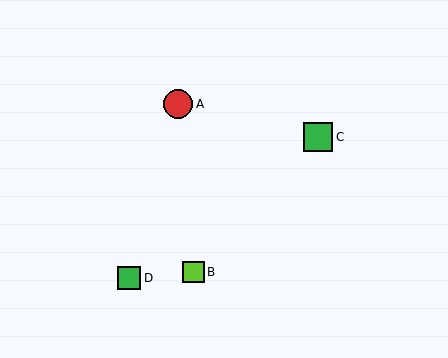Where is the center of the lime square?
The center of the lime square is at (193, 272).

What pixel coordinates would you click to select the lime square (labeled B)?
Click at (193, 272) to select the lime square B.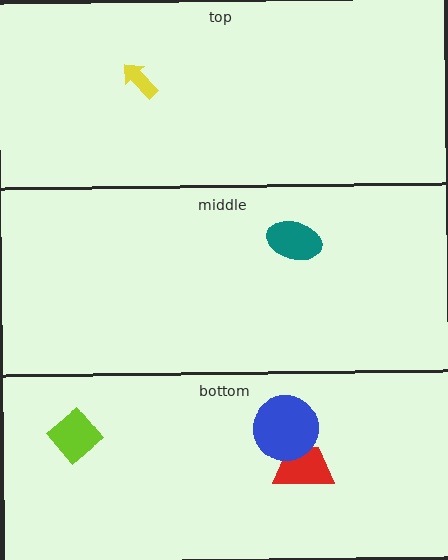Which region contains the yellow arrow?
The top region.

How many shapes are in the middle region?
1.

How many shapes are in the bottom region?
3.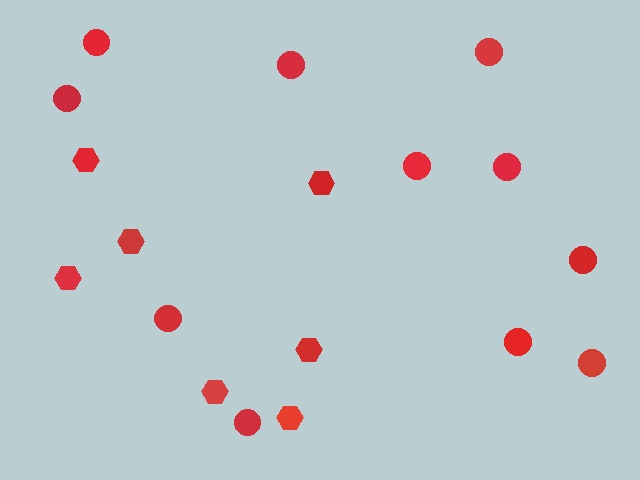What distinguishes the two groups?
There are 2 groups: one group of circles (11) and one group of hexagons (7).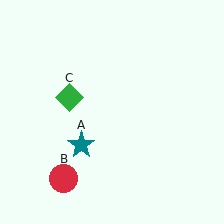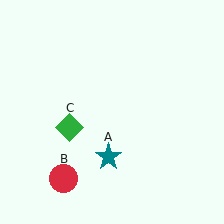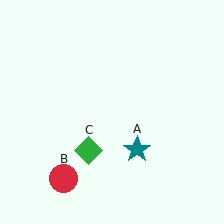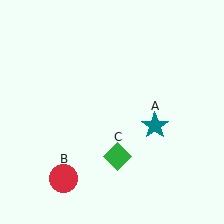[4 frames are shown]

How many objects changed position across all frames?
2 objects changed position: teal star (object A), green diamond (object C).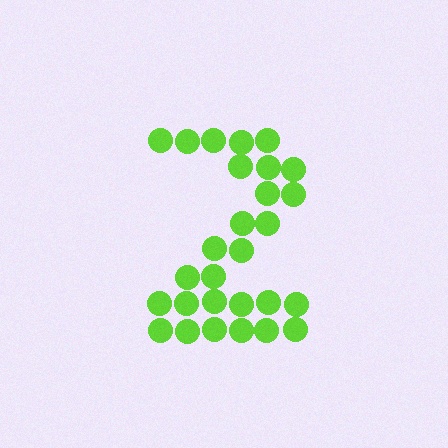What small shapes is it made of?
It is made of small circles.